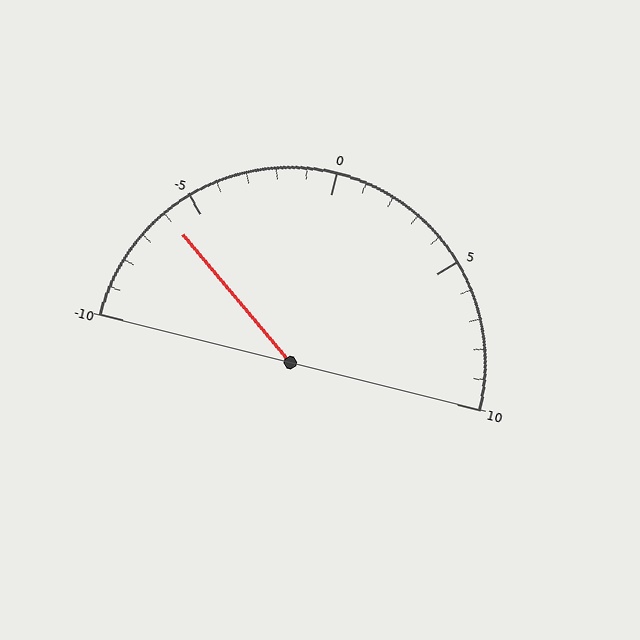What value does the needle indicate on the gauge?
The needle indicates approximately -6.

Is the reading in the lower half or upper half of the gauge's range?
The reading is in the lower half of the range (-10 to 10).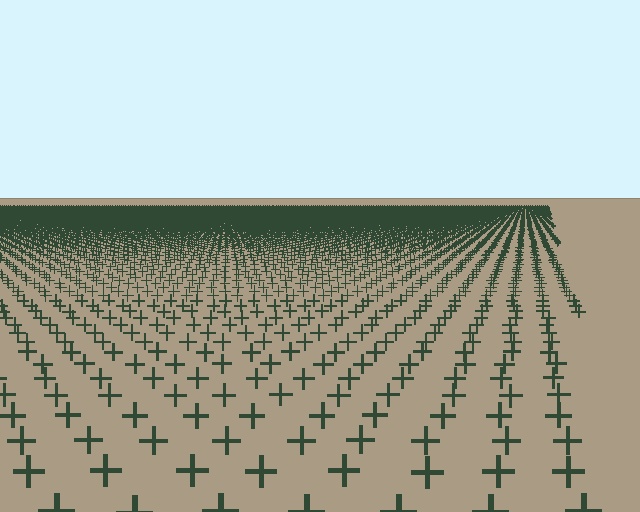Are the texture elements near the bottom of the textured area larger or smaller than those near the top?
Larger. Near the bottom, elements are closer to the viewer and appear at a bigger on-screen size.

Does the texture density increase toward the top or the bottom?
Density increases toward the top.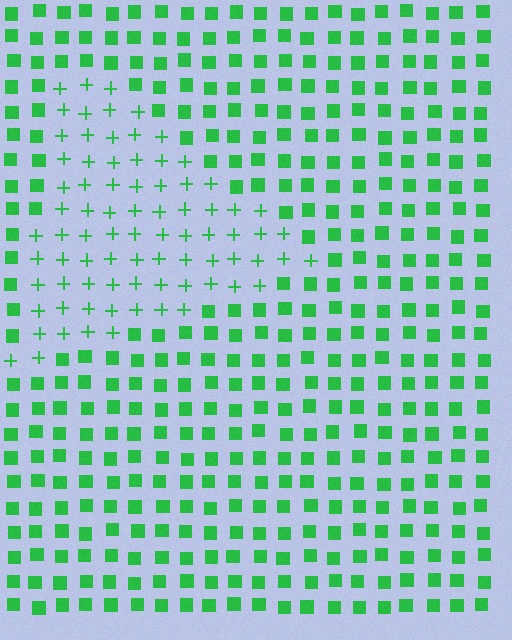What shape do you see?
I see a triangle.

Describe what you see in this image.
The image is filled with small green elements arranged in a uniform grid. A triangle-shaped region contains plus signs, while the surrounding area contains squares. The boundary is defined purely by the change in element shape.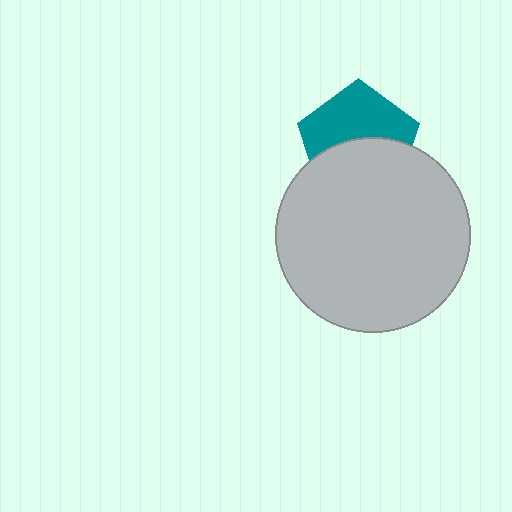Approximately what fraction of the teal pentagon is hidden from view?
Roughly 49% of the teal pentagon is hidden behind the light gray circle.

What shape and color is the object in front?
The object in front is a light gray circle.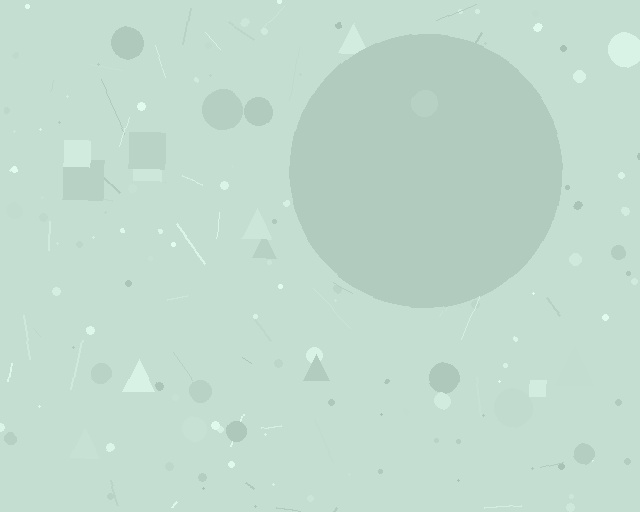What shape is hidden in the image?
A circle is hidden in the image.